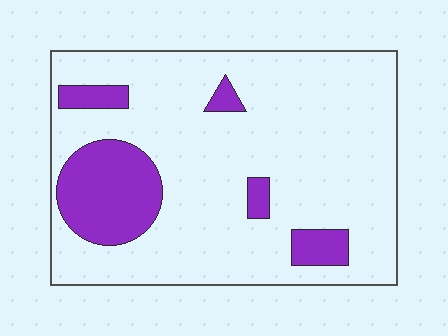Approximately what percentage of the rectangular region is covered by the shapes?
Approximately 20%.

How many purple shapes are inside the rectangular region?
5.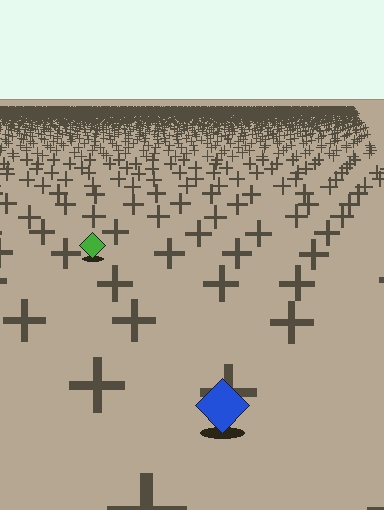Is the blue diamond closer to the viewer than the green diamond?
Yes. The blue diamond is closer — you can tell from the texture gradient: the ground texture is coarser near it.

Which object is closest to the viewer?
The blue diamond is closest. The texture marks near it are larger and more spread out.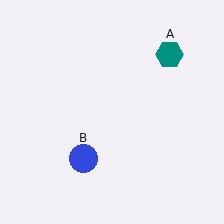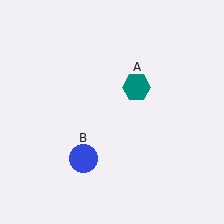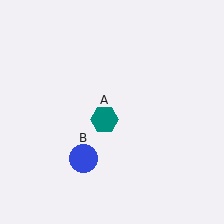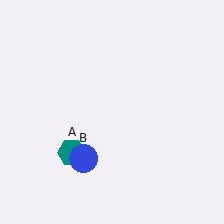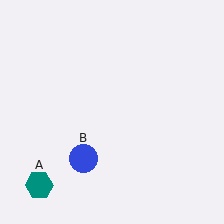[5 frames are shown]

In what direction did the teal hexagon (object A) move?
The teal hexagon (object A) moved down and to the left.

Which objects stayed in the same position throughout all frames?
Blue circle (object B) remained stationary.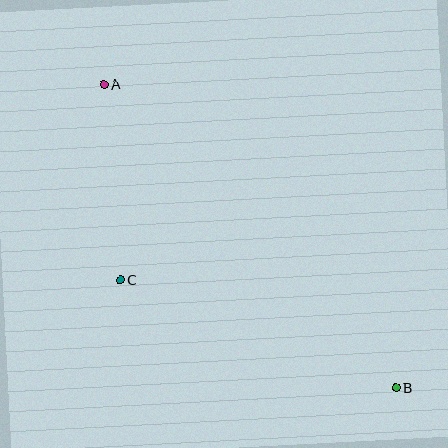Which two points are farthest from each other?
Points A and B are farthest from each other.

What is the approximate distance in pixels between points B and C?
The distance between B and C is approximately 296 pixels.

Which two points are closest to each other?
Points A and C are closest to each other.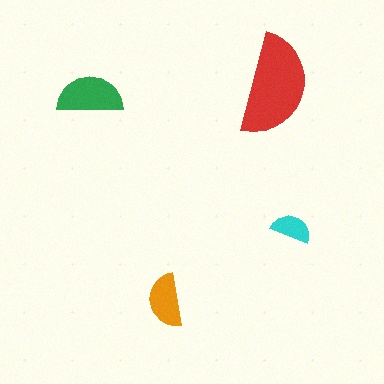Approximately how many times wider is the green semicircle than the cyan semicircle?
About 1.5 times wider.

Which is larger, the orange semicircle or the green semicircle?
The green one.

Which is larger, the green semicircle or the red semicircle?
The red one.